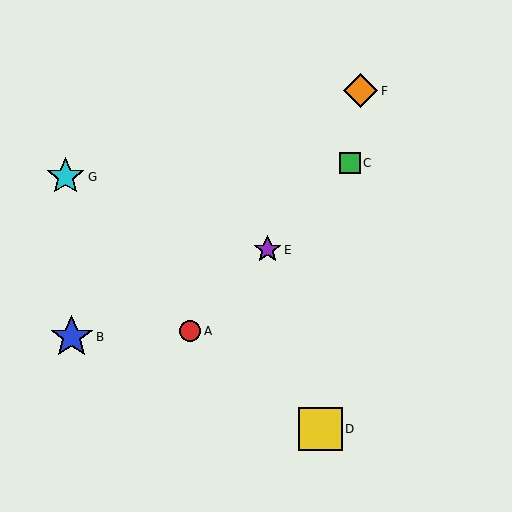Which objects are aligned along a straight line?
Objects A, C, E are aligned along a straight line.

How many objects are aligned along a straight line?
3 objects (A, C, E) are aligned along a straight line.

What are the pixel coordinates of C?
Object C is at (350, 163).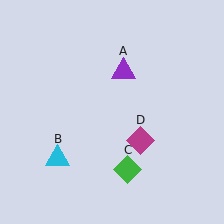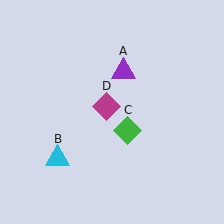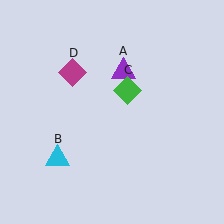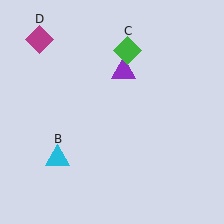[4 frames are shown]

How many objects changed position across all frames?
2 objects changed position: green diamond (object C), magenta diamond (object D).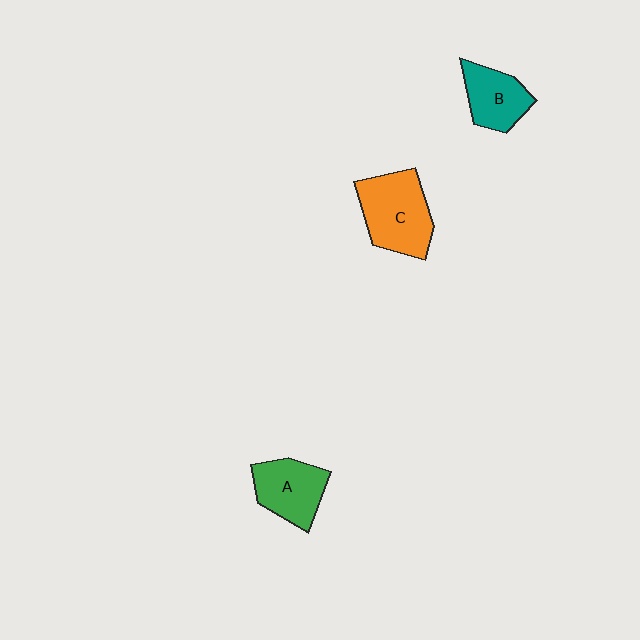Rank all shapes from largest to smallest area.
From largest to smallest: C (orange), A (green), B (teal).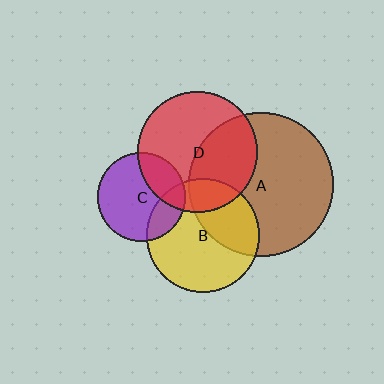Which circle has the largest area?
Circle A (brown).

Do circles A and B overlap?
Yes.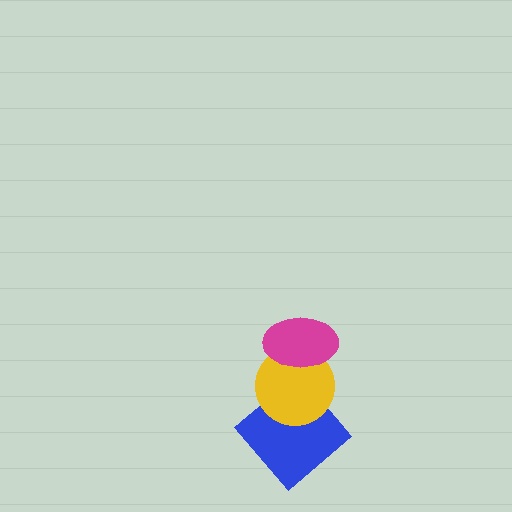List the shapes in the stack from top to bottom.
From top to bottom: the magenta ellipse, the yellow circle, the blue diamond.